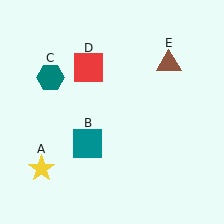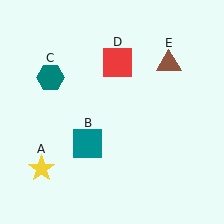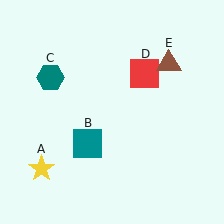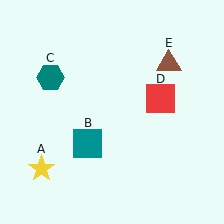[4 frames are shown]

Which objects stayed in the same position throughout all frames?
Yellow star (object A) and teal square (object B) and teal hexagon (object C) and brown triangle (object E) remained stationary.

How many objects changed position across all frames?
1 object changed position: red square (object D).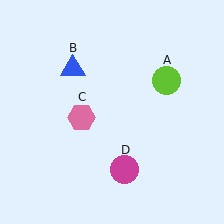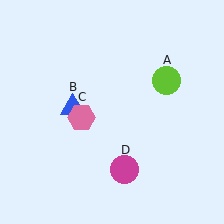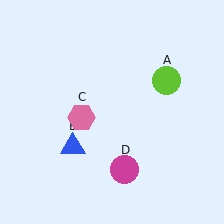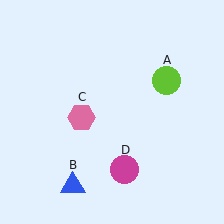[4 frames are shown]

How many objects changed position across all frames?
1 object changed position: blue triangle (object B).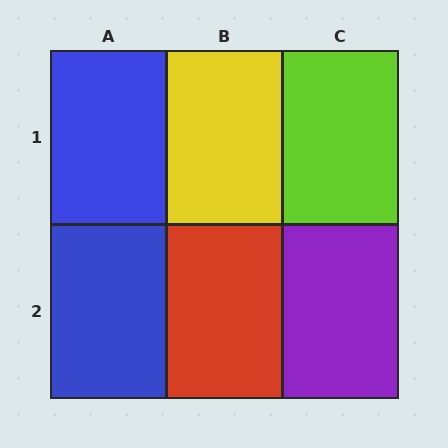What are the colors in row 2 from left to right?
Blue, red, purple.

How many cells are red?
1 cell is red.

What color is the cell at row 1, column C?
Lime.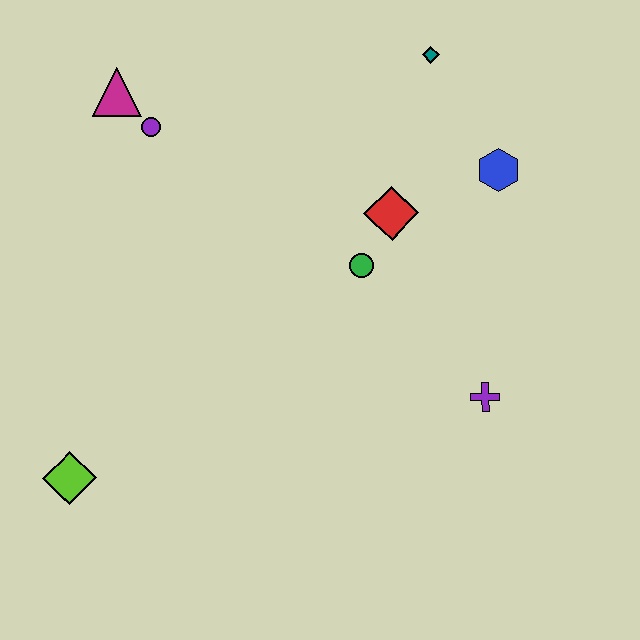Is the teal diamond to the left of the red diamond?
No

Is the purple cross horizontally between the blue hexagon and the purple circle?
Yes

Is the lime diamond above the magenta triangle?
No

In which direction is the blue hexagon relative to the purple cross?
The blue hexagon is above the purple cross.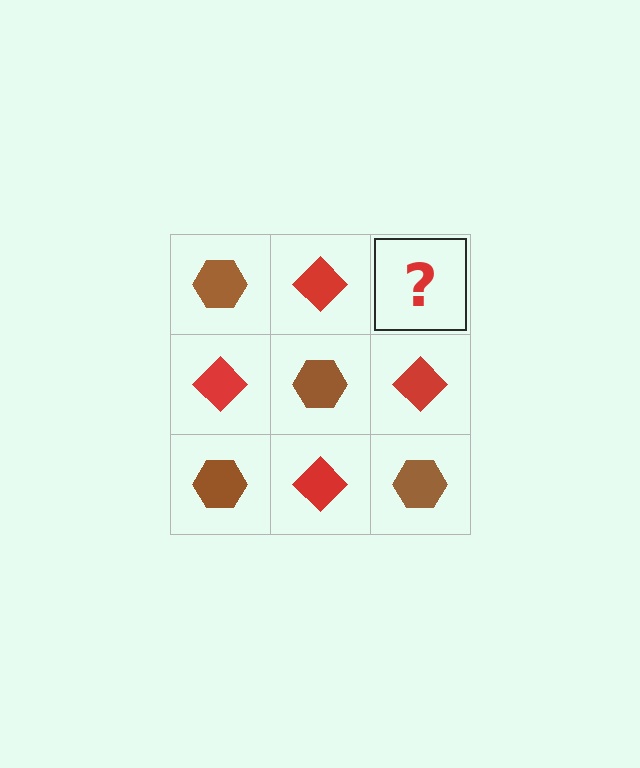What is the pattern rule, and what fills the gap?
The rule is that it alternates brown hexagon and red diamond in a checkerboard pattern. The gap should be filled with a brown hexagon.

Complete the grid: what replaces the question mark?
The question mark should be replaced with a brown hexagon.